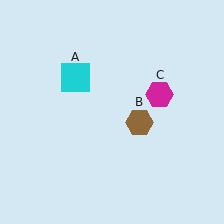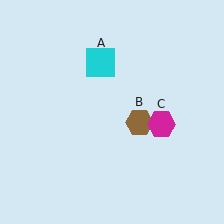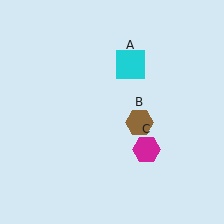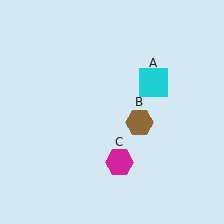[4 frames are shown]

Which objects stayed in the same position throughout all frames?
Brown hexagon (object B) remained stationary.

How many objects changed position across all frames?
2 objects changed position: cyan square (object A), magenta hexagon (object C).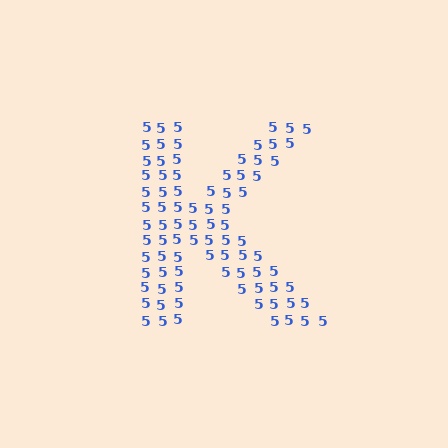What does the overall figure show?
The overall figure shows the letter K.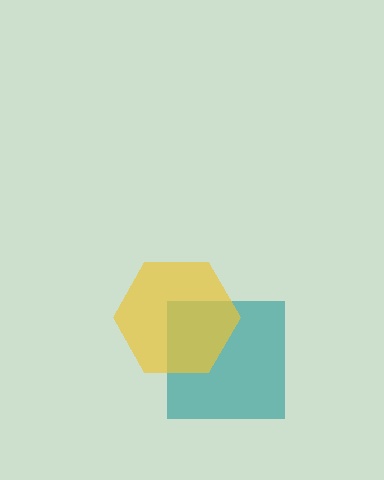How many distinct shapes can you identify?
There are 2 distinct shapes: a teal square, a yellow hexagon.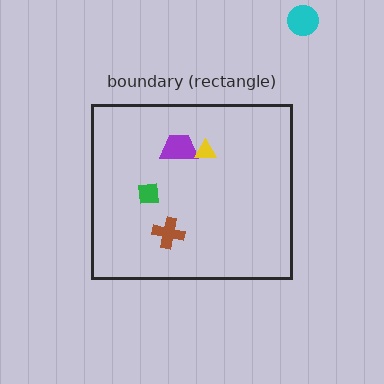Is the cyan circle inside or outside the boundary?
Outside.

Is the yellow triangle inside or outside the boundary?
Inside.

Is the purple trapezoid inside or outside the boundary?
Inside.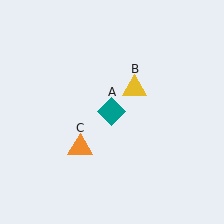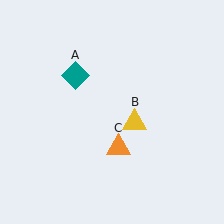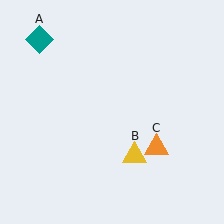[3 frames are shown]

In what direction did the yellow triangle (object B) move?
The yellow triangle (object B) moved down.